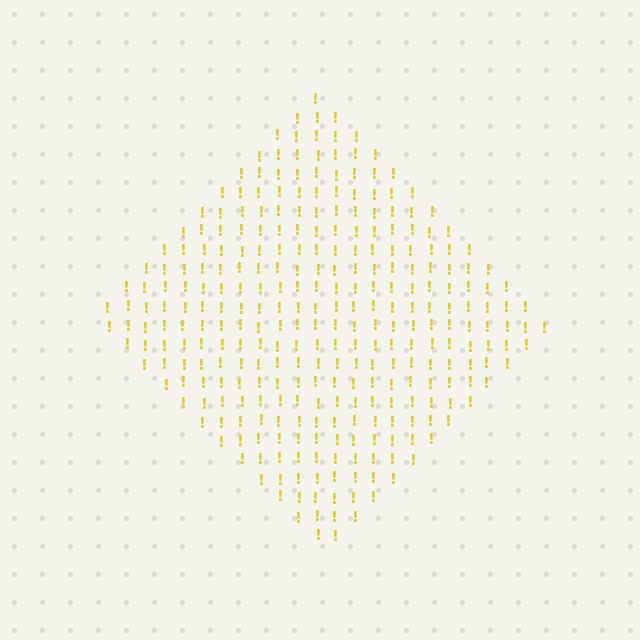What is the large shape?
The large shape is a diamond.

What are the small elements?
The small elements are exclamation marks.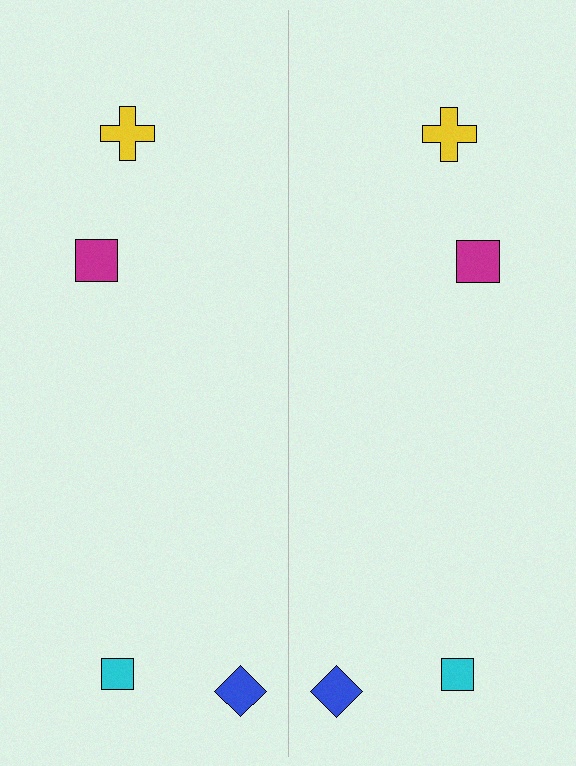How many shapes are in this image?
There are 8 shapes in this image.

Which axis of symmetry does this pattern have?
The pattern has a vertical axis of symmetry running through the center of the image.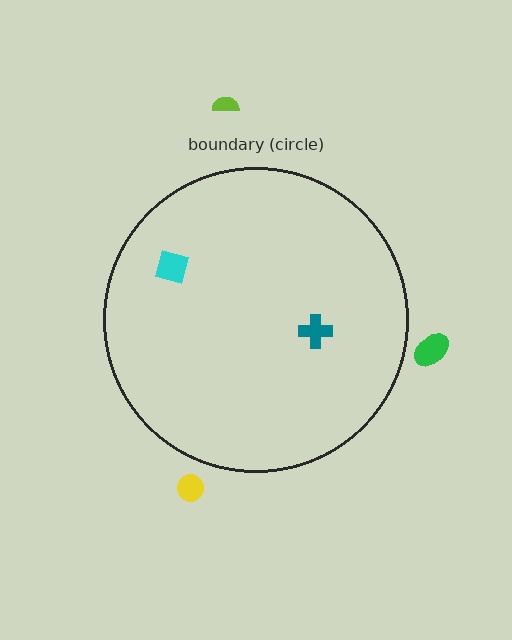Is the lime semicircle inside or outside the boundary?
Outside.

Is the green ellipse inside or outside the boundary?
Outside.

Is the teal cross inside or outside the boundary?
Inside.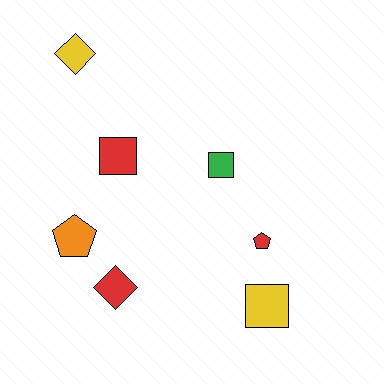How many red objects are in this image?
There are 3 red objects.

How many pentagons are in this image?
There are 2 pentagons.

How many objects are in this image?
There are 7 objects.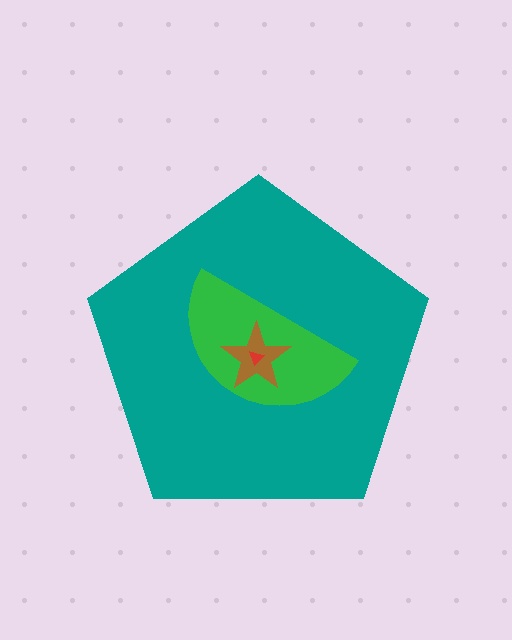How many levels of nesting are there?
4.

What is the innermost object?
The red triangle.